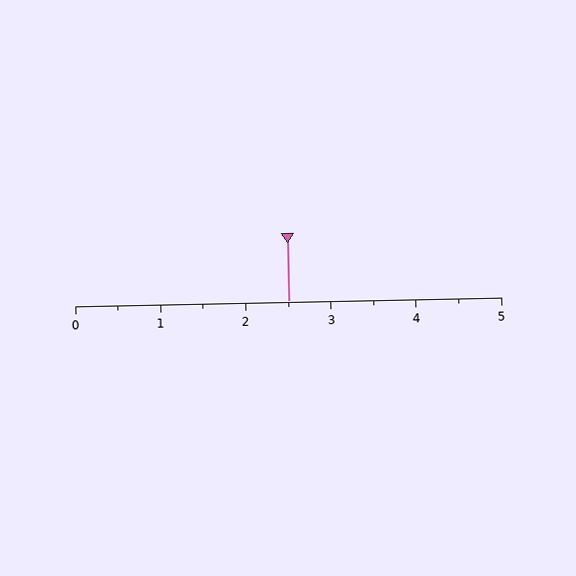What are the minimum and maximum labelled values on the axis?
The axis runs from 0 to 5.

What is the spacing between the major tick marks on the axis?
The major ticks are spaced 1 apart.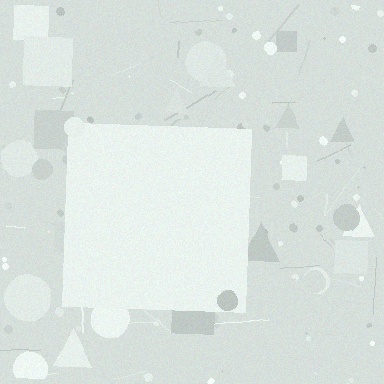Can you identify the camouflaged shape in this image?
The camouflaged shape is a square.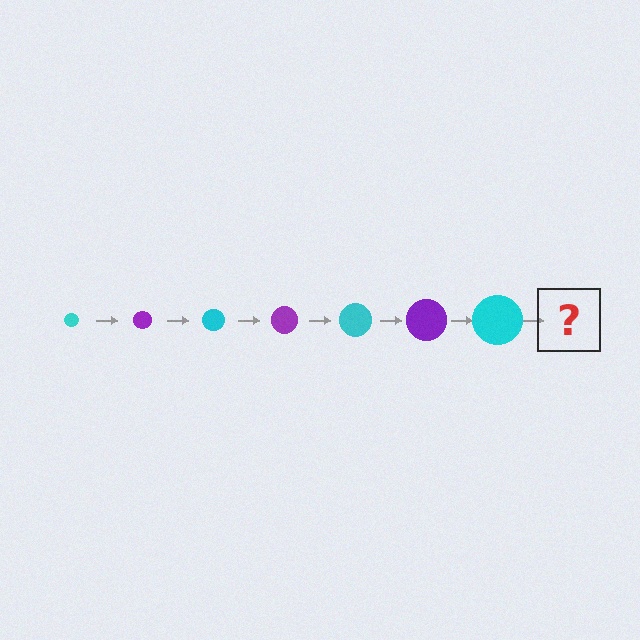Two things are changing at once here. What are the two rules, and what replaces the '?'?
The two rules are that the circle grows larger each step and the color cycles through cyan and purple. The '?' should be a purple circle, larger than the previous one.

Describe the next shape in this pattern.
It should be a purple circle, larger than the previous one.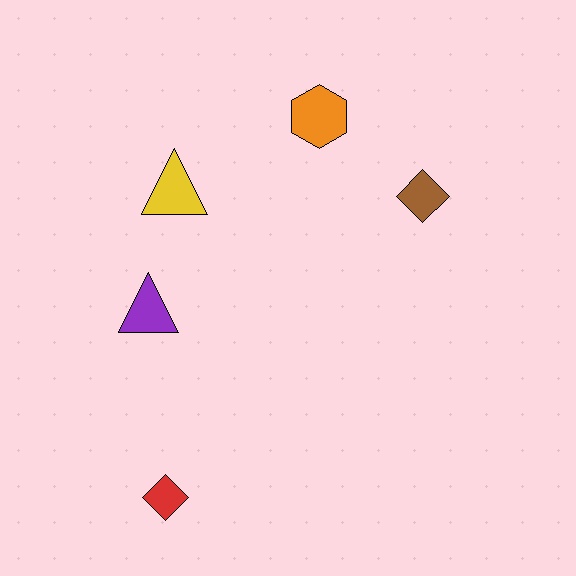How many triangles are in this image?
There are 2 triangles.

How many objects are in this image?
There are 5 objects.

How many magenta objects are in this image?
There are no magenta objects.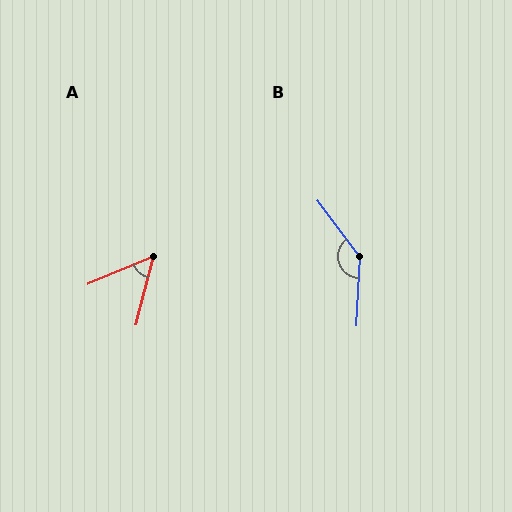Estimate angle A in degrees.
Approximately 53 degrees.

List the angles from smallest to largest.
A (53°), B (140°).